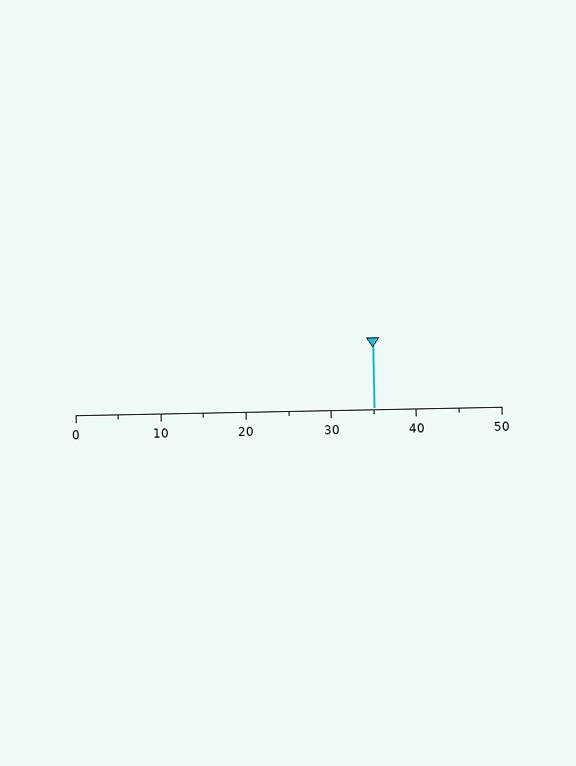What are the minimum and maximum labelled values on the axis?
The axis runs from 0 to 50.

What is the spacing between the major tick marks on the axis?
The major ticks are spaced 10 apart.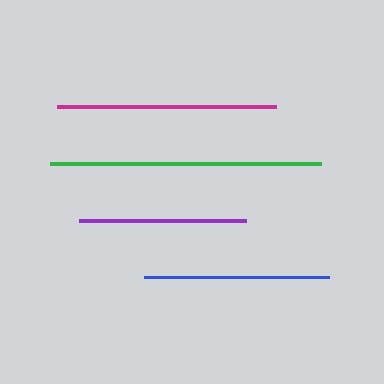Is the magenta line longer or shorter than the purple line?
The magenta line is longer than the purple line.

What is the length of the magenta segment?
The magenta segment is approximately 219 pixels long.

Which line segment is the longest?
The green line is the longest at approximately 271 pixels.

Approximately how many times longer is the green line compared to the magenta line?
The green line is approximately 1.2 times the length of the magenta line.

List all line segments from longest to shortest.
From longest to shortest: green, magenta, blue, purple.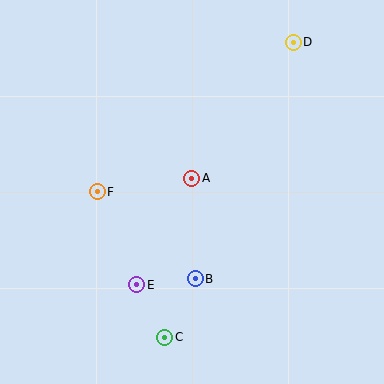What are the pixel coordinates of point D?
Point D is at (293, 42).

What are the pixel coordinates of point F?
Point F is at (97, 192).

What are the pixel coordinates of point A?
Point A is at (192, 178).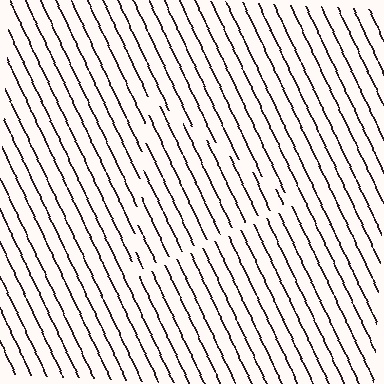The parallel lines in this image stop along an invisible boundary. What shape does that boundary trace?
An illusory triangle. The interior of the shape contains the same grating, shifted by half a period — the contour is defined by the phase discontinuity where line-ends from the inner and outer gratings abut.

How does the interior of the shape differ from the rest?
The interior of the shape contains the same grating, shifted by half a period — the contour is defined by the phase discontinuity where line-ends from the inner and outer gratings abut.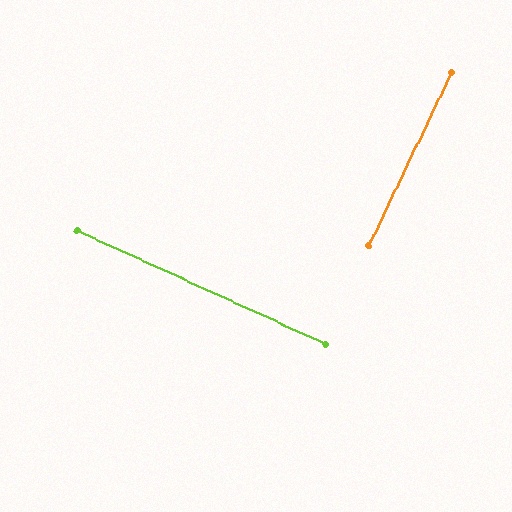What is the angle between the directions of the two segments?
Approximately 89 degrees.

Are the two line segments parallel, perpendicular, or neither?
Perpendicular — they meet at approximately 89°.